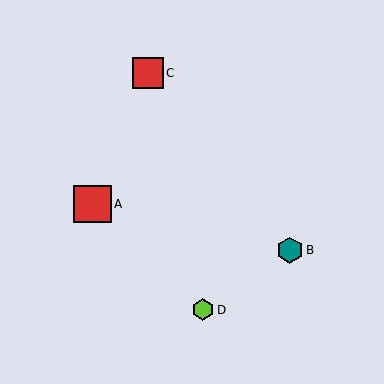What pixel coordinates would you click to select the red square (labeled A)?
Click at (92, 204) to select the red square A.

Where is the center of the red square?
The center of the red square is at (148, 73).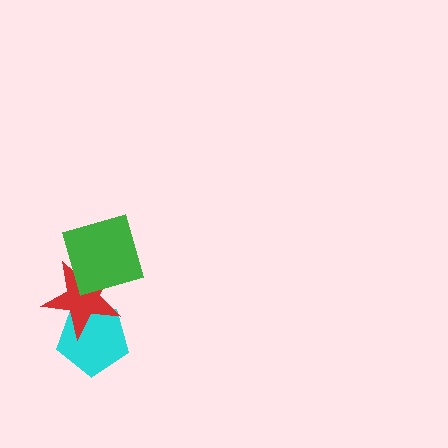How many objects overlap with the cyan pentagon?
1 object overlaps with the cyan pentagon.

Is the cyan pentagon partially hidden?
Yes, it is partially covered by another shape.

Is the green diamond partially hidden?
No, no other shape covers it.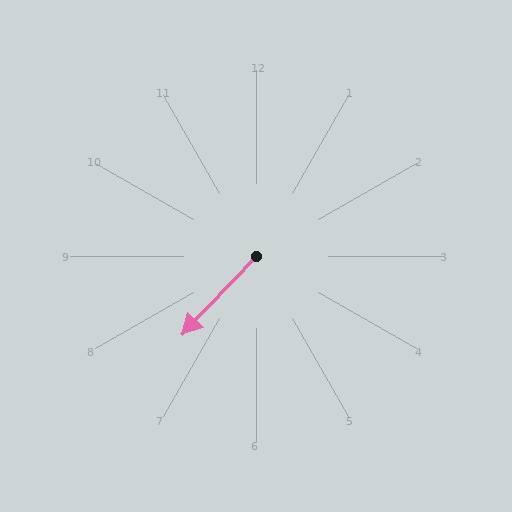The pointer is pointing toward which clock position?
Roughly 7 o'clock.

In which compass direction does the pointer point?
Southwest.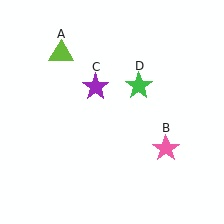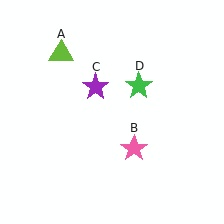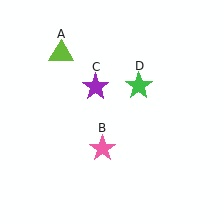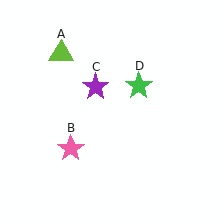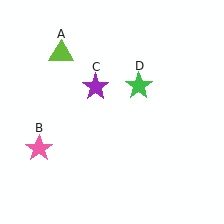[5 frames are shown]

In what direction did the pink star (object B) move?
The pink star (object B) moved left.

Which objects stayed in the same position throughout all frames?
Lime triangle (object A) and purple star (object C) and green star (object D) remained stationary.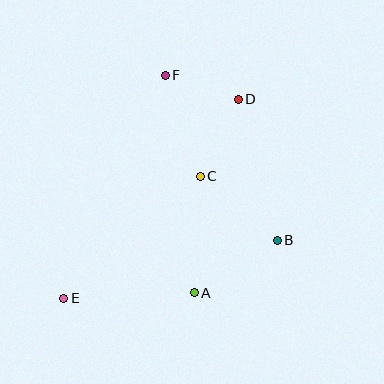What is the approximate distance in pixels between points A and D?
The distance between A and D is approximately 198 pixels.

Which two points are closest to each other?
Points D and F are closest to each other.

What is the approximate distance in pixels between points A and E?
The distance between A and E is approximately 131 pixels.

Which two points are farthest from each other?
Points D and E are farthest from each other.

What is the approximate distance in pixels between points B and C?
The distance between B and C is approximately 100 pixels.